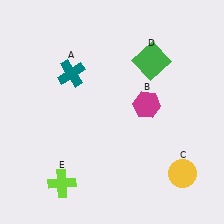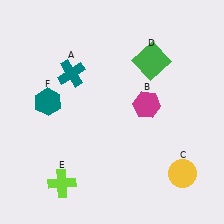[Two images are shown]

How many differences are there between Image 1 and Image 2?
There is 1 difference between the two images.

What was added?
A teal hexagon (F) was added in Image 2.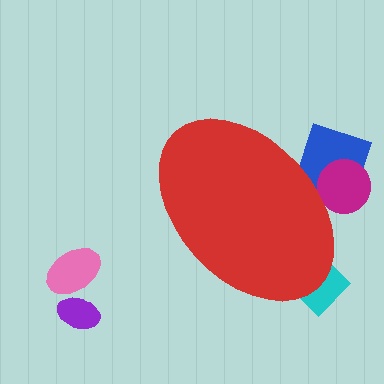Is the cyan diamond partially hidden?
Yes, the cyan diamond is partially hidden behind the red ellipse.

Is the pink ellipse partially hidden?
No, the pink ellipse is fully visible.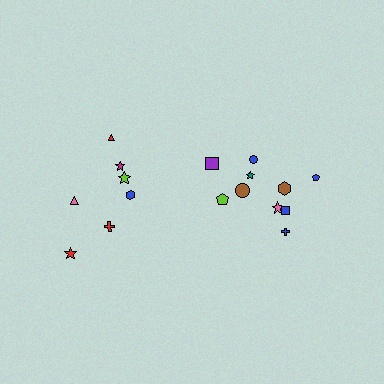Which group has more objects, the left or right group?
The right group.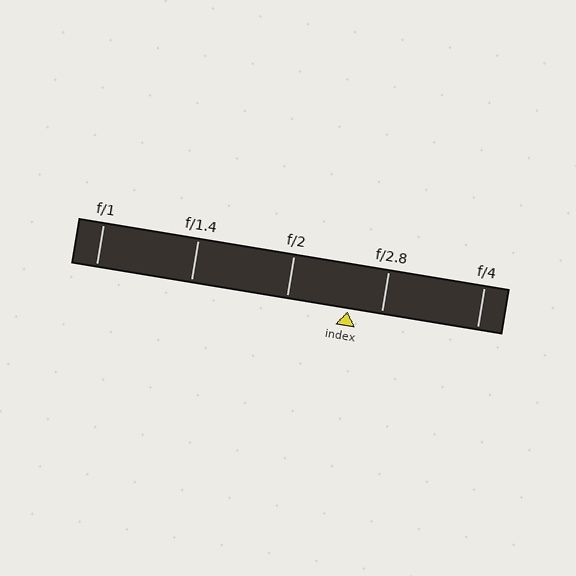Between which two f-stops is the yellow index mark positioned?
The index mark is between f/2 and f/2.8.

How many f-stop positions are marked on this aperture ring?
There are 5 f-stop positions marked.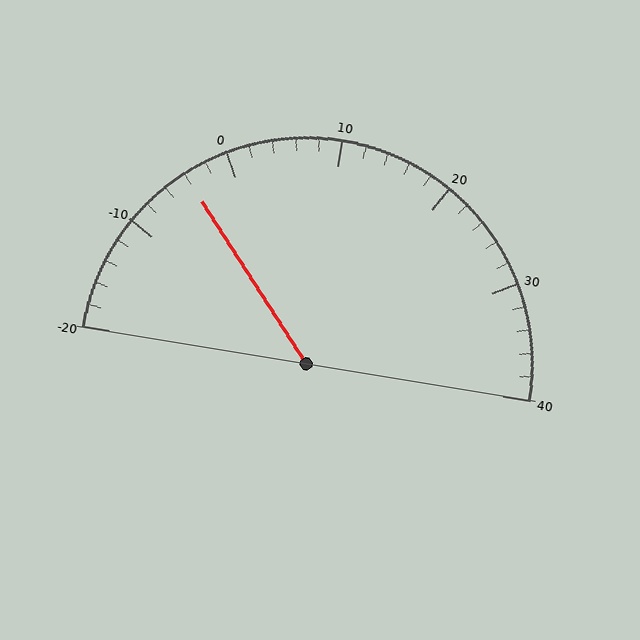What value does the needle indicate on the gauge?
The needle indicates approximately -4.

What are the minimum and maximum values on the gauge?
The gauge ranges from -20 to 40.